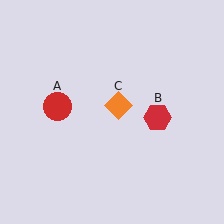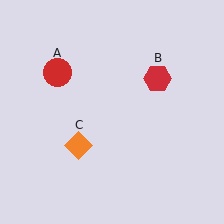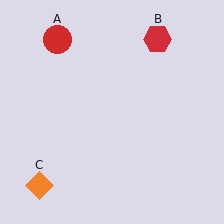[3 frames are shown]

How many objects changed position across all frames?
3 objects changed position: red circle (object A), red hexagon (object B), orange diamond (object C).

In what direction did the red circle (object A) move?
The red circle (object A) moved up.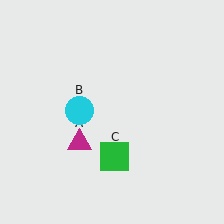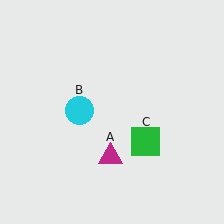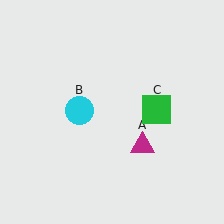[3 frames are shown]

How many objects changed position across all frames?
2 objects changed position: magenta triangle (object A), green square (object C).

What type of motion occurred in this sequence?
The magenta triangle (object A), green square (object C) rotated counterclockwise around the center of the scene.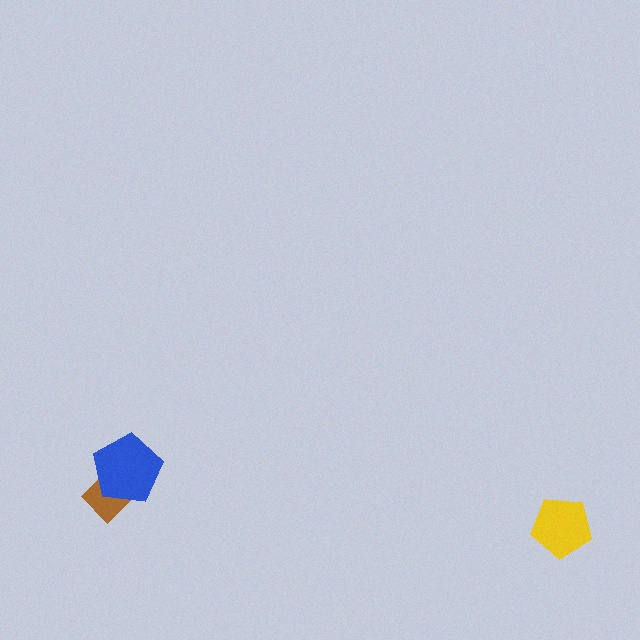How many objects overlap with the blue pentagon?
1 object overlaps with the blue pentagon.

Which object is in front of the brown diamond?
The blue pentagon is in front of the brown diamond.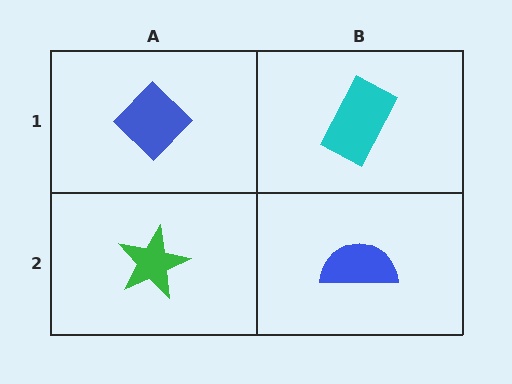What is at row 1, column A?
A blue diamond.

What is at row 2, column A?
A green star.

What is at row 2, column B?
A blue semicircle.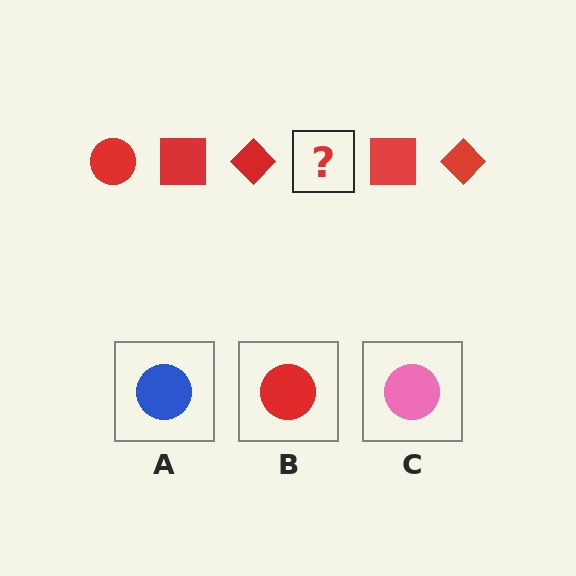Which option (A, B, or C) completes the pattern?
B.